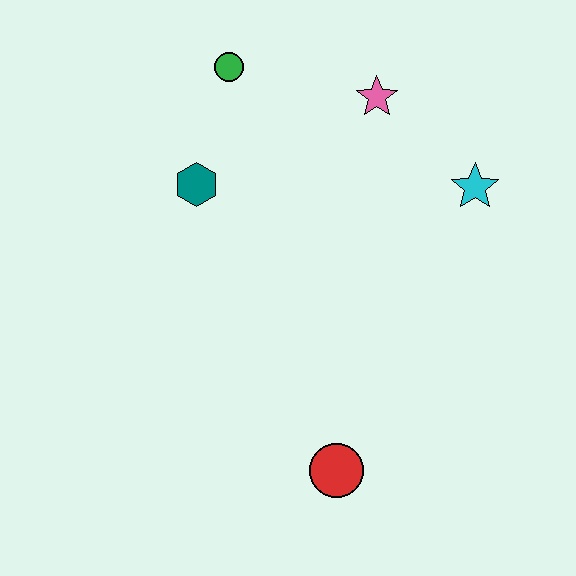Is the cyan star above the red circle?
Yes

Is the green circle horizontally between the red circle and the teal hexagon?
Yes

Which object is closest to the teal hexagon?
The green circle is closest to the teal hexagon.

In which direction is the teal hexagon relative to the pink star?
The teal hexagon is to the left of the pink star.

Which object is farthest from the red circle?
The green circle is farthest from the red circle.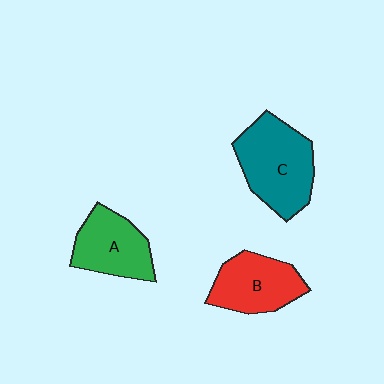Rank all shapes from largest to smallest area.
From largest to smallest: C (teal), B (red), A (green).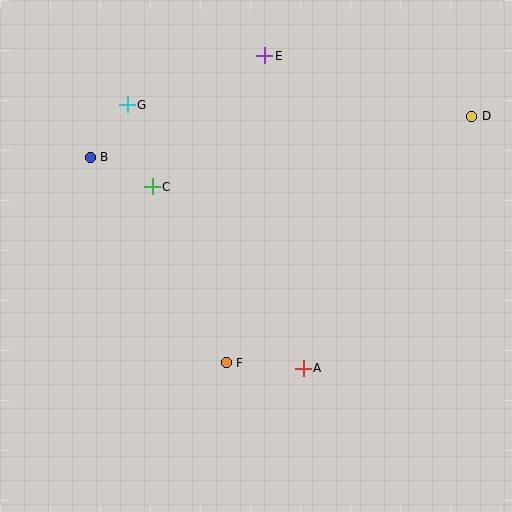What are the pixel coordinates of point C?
Point C is at (152, 187).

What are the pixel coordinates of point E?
Point E is at (265, 56).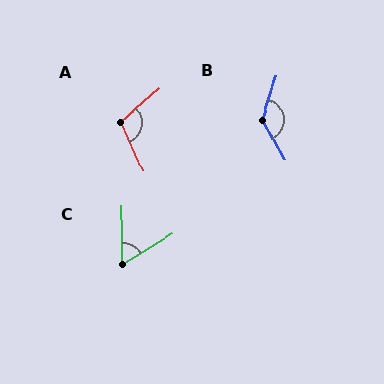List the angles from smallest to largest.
C (59°), A (107°), B (132°).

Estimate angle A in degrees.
Approximately 107 degrees.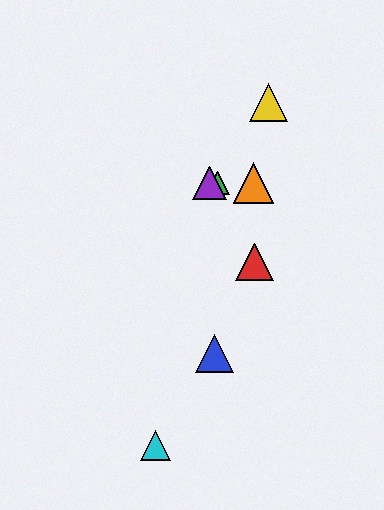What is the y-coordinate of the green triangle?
The green triangle is at y≈183.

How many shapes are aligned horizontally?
3 shapes (the green triangle, the purple triangle, the orange triangle) are aligned horizontally.